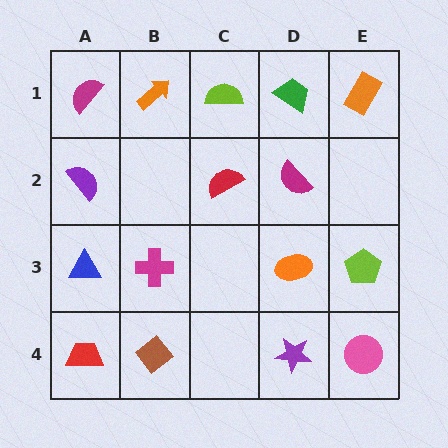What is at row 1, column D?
A green trapezoid.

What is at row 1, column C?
A lime semicircle.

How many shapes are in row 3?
4 shapes.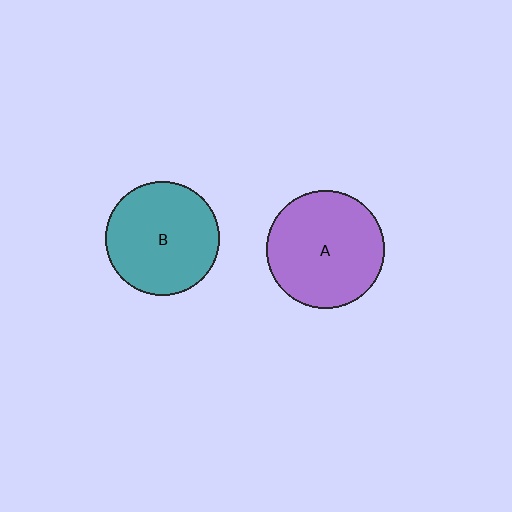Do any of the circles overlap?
No, none of the circles overlap.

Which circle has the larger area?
Circle A (purple).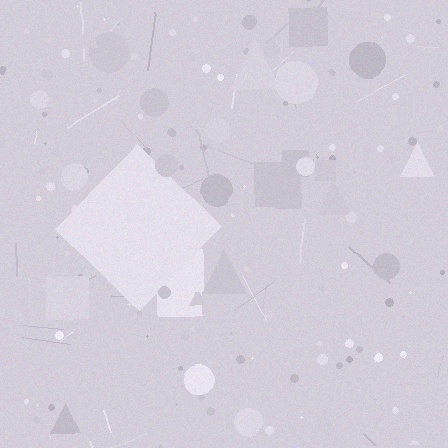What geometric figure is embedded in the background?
A diamond is embedded in the background.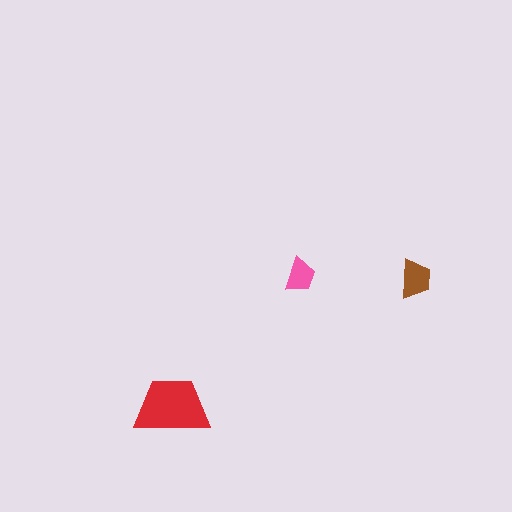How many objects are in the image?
There are 3 objects in the image.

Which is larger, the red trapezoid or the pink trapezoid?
The red one.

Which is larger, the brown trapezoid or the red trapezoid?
The red one.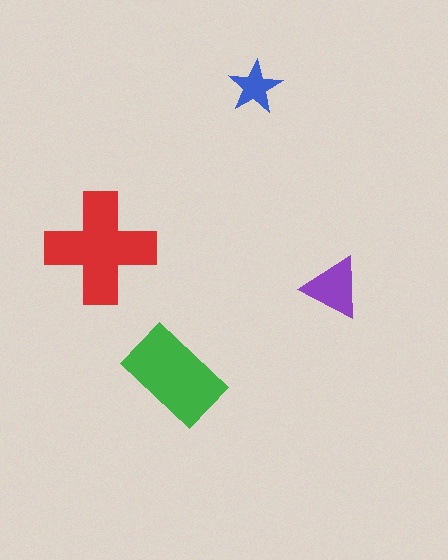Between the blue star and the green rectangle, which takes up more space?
The green rectangle.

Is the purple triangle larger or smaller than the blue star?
Larger.